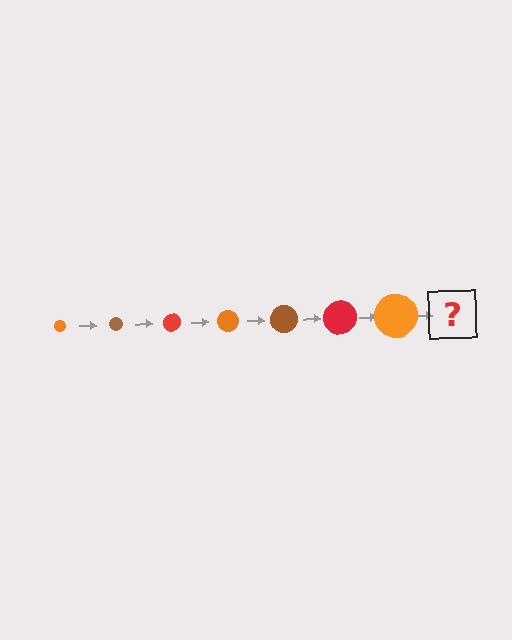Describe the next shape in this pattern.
It should be a brown circle, larger than the previous one.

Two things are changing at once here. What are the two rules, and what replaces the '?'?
The two rules are that the circle grows larger each step and the color cycles through orange, brown, and red. The '?' should be a brown circle, larger than the previous one.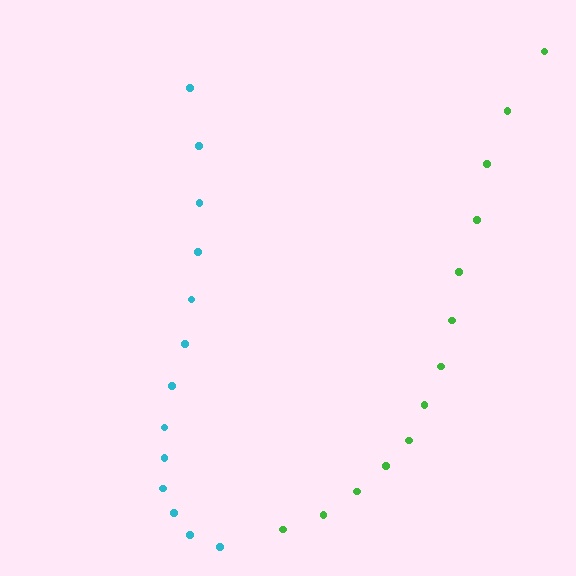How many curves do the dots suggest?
There are 2 distinct paths.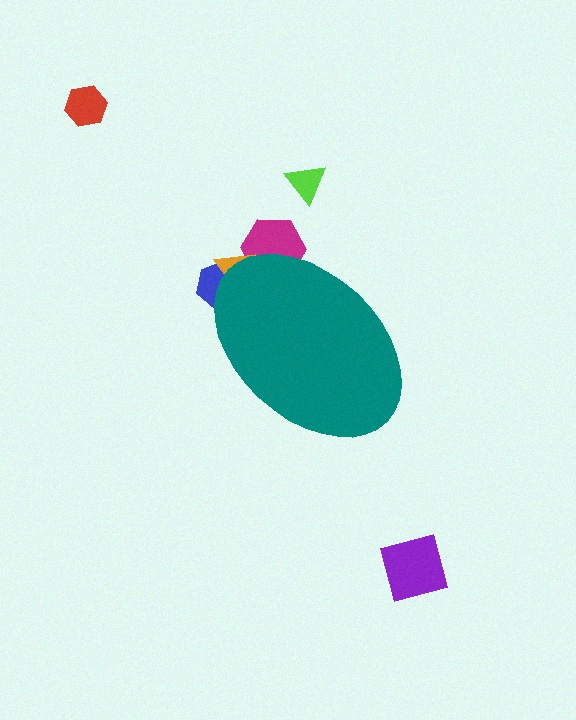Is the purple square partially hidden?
No, the purple square is fully visible.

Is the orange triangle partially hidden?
Yes, the orange triangle is partially hidden behind the teal ellipse.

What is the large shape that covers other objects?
A teal ellipse.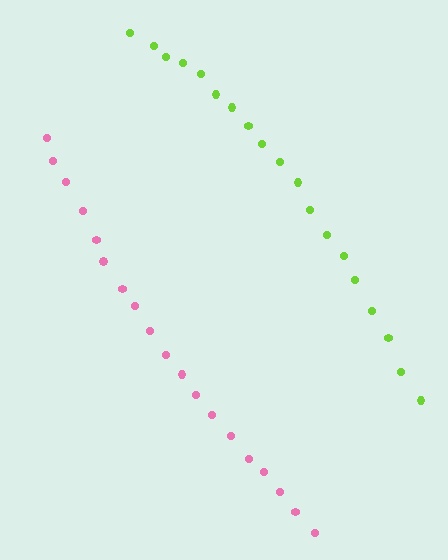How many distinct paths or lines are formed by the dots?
There are 2 distinct paths.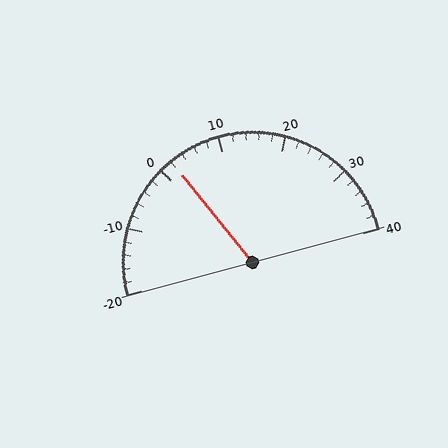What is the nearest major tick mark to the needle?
The nearest major tick mark is 0.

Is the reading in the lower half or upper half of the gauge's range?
The reading is in the lower half of the range (-20 to 40).